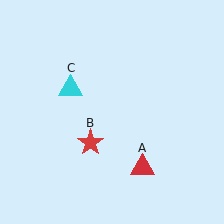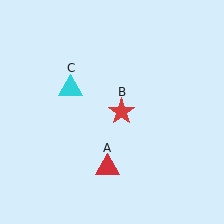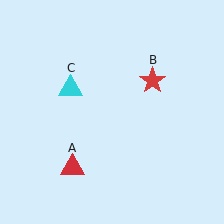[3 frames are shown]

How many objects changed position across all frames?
2 objects changed position: red triangle (object A), red star (object B).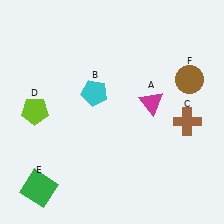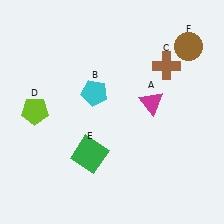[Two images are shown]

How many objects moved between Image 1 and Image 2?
3 objects moved between the two images.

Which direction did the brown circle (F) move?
The brown circle (F) moved up.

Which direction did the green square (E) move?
The green square (E) moved right.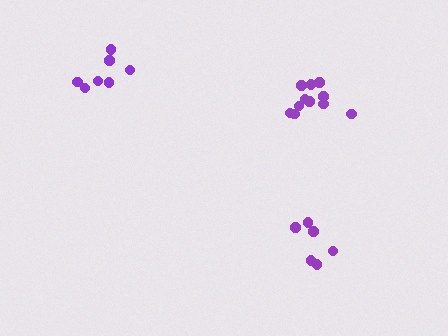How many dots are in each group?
Group 1: 11 dots, Group 2: 6 dots, Group 3: 7 dots (24 total).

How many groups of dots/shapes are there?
There are 3 groups.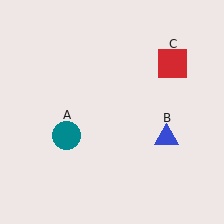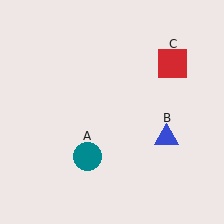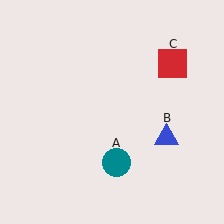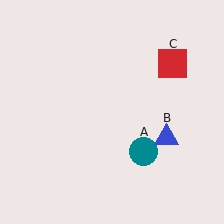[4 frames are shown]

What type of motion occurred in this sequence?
The teal circle (object A) rotated counterclockwise around the center of the scene.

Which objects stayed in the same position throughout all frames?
Blue triangle (object B) and red square (object C) remained stationary.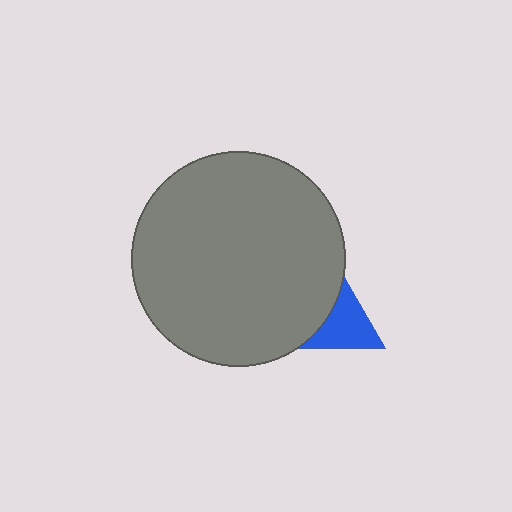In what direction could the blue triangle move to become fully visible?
The blue triangle could move right. That would shift it out from behind the gray circle entirely.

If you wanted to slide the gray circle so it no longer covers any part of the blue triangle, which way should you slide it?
Slide it left — that is the most direct way to separate the two shapes.